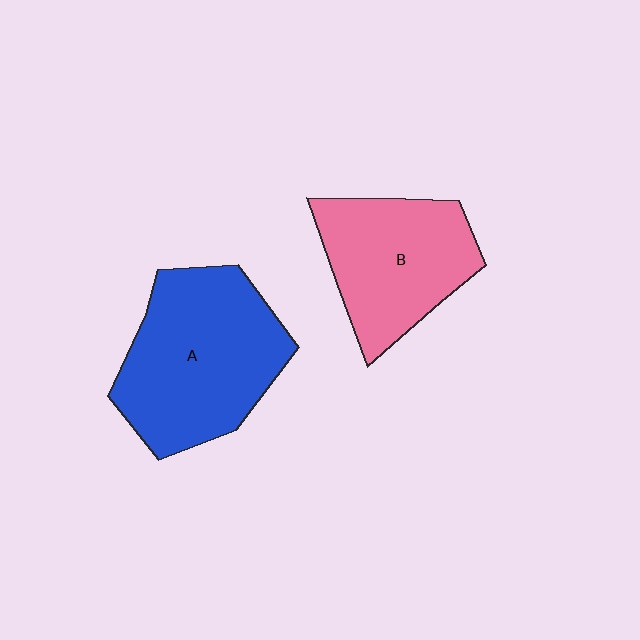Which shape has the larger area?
Shape A (blue).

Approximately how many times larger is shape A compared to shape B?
Approximately 1.3 times.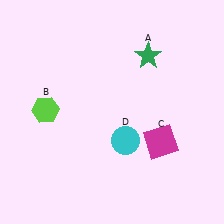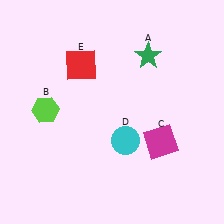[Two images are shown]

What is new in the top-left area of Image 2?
A red square (E) was added in the top-left area of Image 2.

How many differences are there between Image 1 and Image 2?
There is 1 difference between the two images.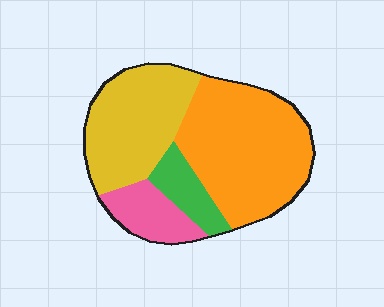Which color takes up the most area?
Orange, at roughly 45%.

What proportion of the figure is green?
Green takes up about one tenth (1/10) of the figure.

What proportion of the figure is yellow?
Yellow takes up about one third (1/3) of the figure.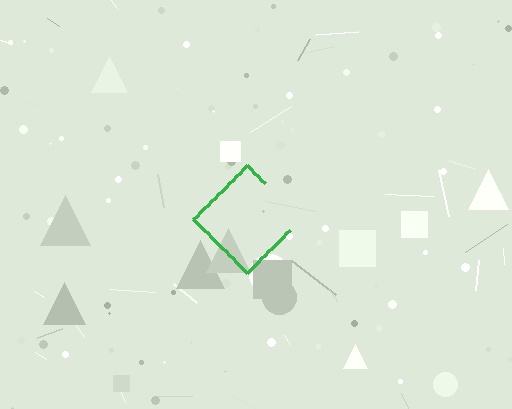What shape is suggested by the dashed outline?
The dashed outline suggests a diamond.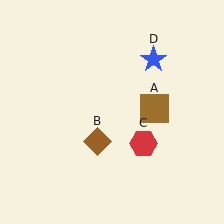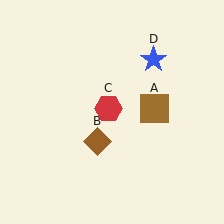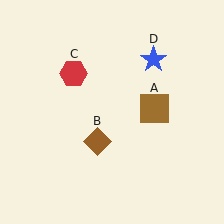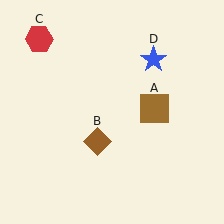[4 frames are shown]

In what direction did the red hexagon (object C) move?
The red hexagon (object C) moved up and to the left.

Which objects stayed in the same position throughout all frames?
Brown square (object A) and brown diamond (object B) and blue star (object D) remained stationary.